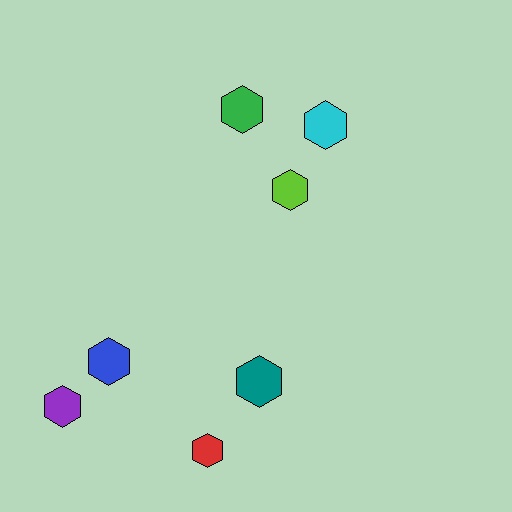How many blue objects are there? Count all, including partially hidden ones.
There is 1 blue object.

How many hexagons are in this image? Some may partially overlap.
There are 7 hexagons.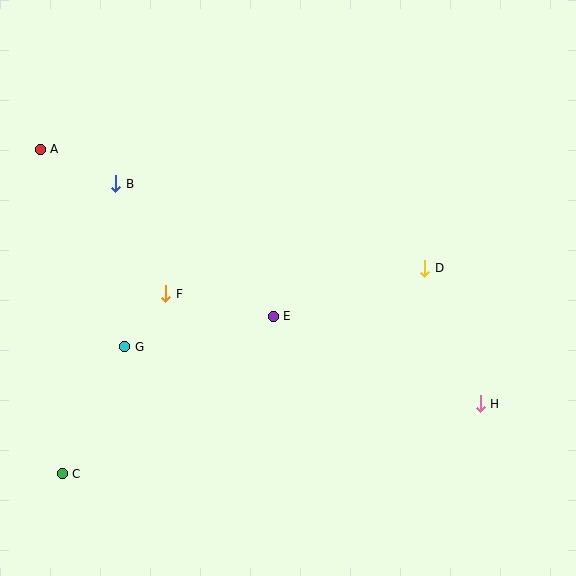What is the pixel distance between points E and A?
The distance between E and A is 287 pixels.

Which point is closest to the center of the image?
Point E at (273, 316) is closest to the center.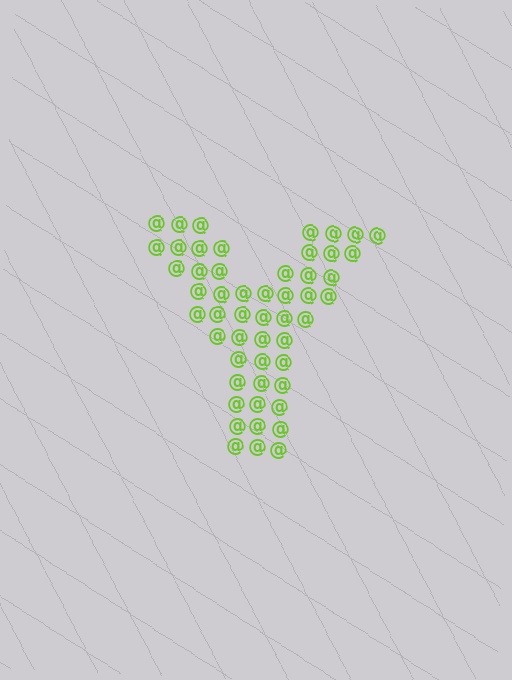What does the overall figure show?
The overall figure shows the letter Y.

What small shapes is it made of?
It is made of small at signs.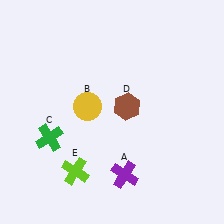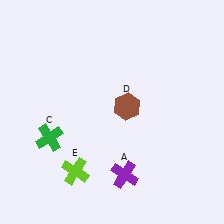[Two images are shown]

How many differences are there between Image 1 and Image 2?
There is 1 difference between the two images.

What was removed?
The yellow circle (B) was removed in Image 2.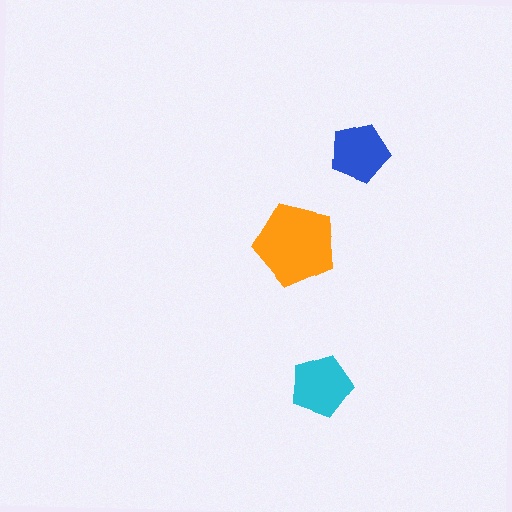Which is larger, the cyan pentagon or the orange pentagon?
The orange one.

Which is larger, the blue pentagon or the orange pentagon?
The orange one.